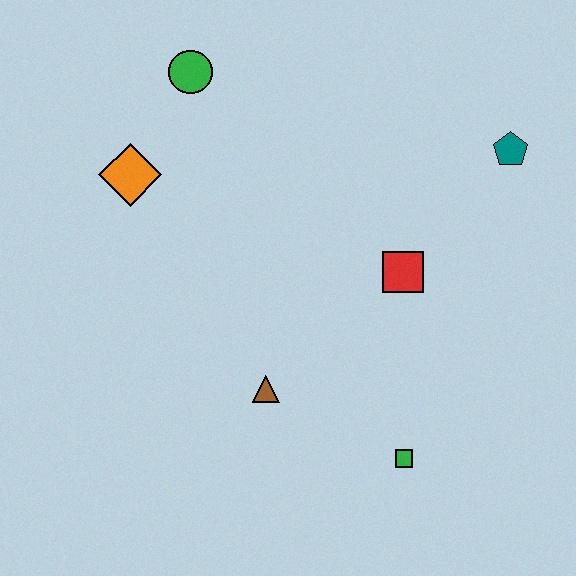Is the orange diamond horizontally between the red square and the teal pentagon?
No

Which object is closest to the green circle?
The orange diamond is closest to the green circle.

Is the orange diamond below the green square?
No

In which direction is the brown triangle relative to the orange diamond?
The brown triangle is below the orange diamond.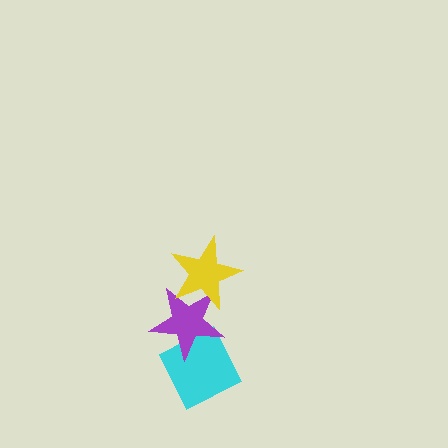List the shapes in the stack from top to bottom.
From top to bottom: the yellow star, the purple star, the cyan diamond.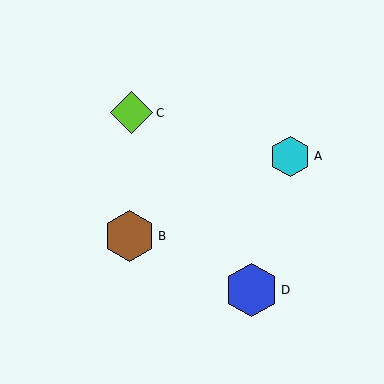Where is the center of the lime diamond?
The center of the lime diamond is at (132, 113).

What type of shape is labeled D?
Shape D is a blue hexagon.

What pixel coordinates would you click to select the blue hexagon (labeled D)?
Click at (251, 290) to select the blue hexagon D.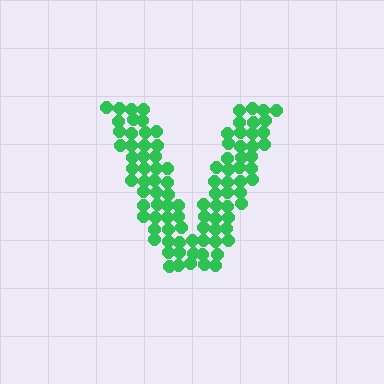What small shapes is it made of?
It is made of small circles.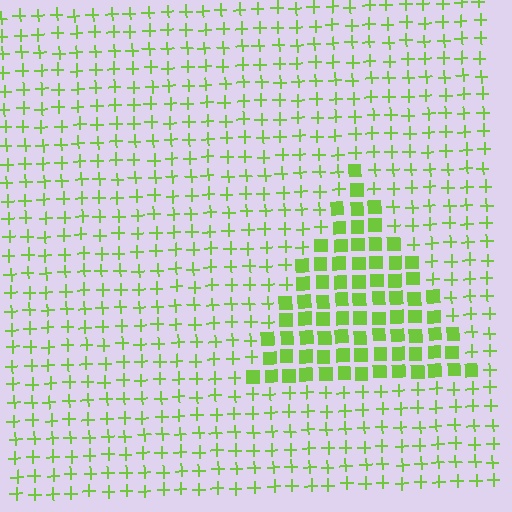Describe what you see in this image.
The image is filled with small lime elements arranged in a uniform grid. A triangle-shaped region contains squares, while the surrounding area contains plus signs. The boundary is defined purely by the change in element shape.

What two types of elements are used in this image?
The image uses squares inside the triangle region and plus signs outside it.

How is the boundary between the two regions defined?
The boundary is defined by a change in element shape: squares inside vs. plus signs outside. All elements share the same color and spacing.